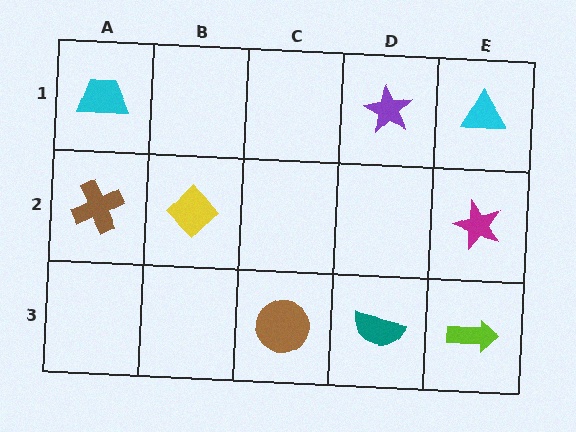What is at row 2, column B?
A yellow diamond.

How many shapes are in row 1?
3 shapes.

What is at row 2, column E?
A magenta star.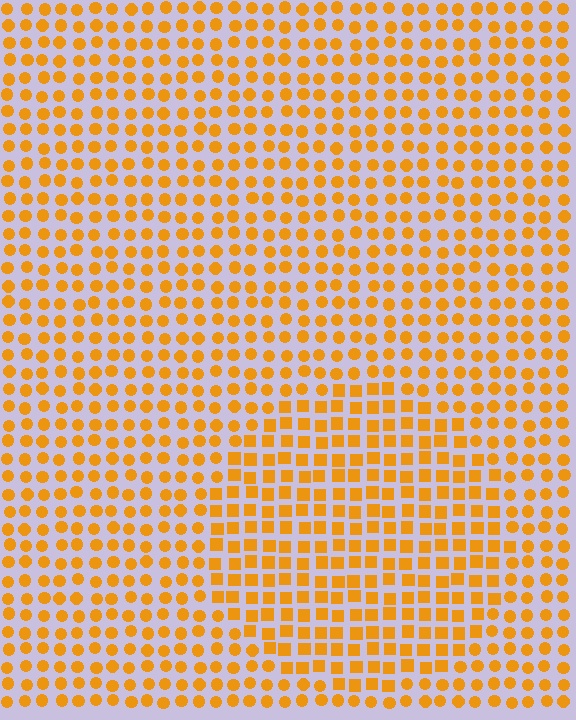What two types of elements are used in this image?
The image uses squares inside the circle region and circles outside it.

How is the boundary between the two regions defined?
The boundary is defined by a change in element shape: squares inside vs. circles outside. All elements share the same color and spacing.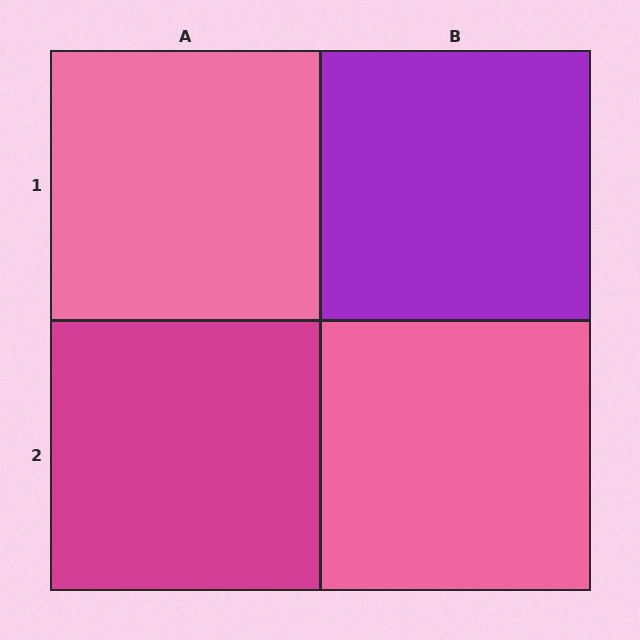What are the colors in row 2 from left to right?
Magenta, pink.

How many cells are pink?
2 cells are pink.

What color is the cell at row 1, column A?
Pink.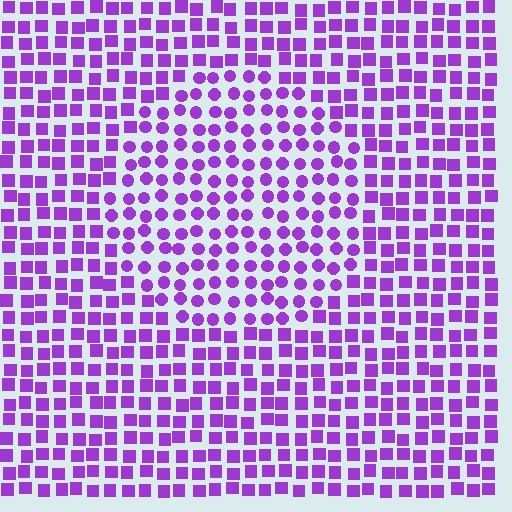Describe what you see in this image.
The image is filled with small purple elements arranged in a uniform grid. A circle-shaped region contains circles, while the surrounding area contains squares. The boundary is defined purely by the change in element shape.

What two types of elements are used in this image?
The image uses circles inside the circle region and squares outside it.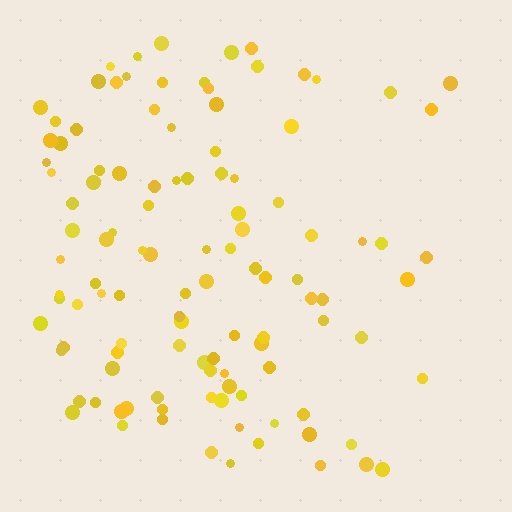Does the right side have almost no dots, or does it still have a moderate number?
Still a moderate number, just noticeably fewer than the left.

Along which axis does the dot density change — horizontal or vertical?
Horizontal.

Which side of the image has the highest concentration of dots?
The left.